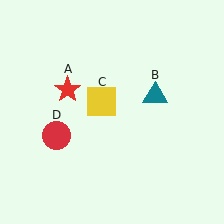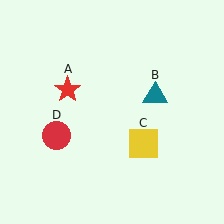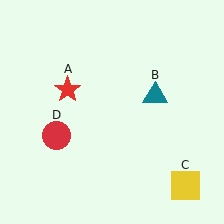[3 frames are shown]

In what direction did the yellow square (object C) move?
The yellow square (object C) moved down and to the right.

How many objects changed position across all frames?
1 object changed position: yellow square (object C).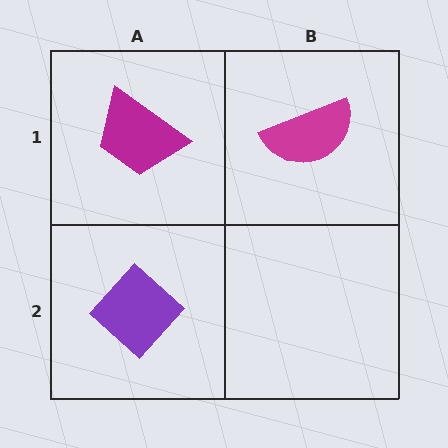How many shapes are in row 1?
2 shapes.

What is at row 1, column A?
A magenta trapezoid.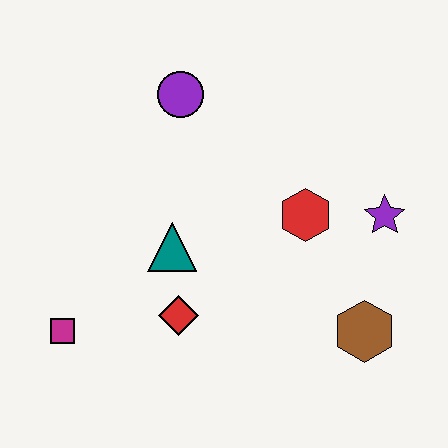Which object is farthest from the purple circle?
The brown hexagon is farthest from the purple circle.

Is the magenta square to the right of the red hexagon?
No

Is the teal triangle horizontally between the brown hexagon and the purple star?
No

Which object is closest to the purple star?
The red hexagon is closest to the purple star.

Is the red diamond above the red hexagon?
No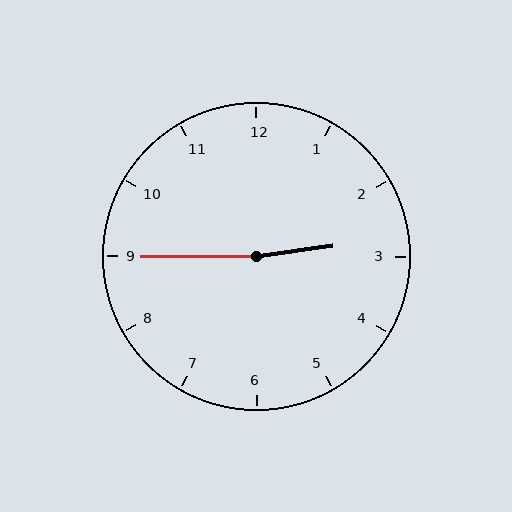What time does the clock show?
2:45.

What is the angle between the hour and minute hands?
Approximately 172 degrees.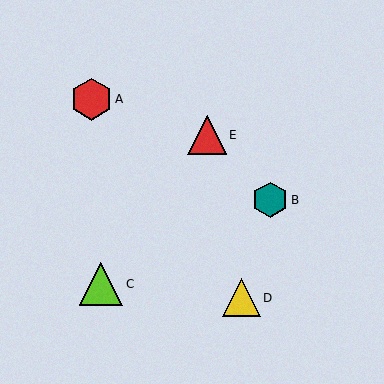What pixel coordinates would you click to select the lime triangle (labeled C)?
Click at (101, 284) to select the lime triangle C.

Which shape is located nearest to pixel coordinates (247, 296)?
The yellow triangle (labeled D) at (241, 298) is nearest to that location.